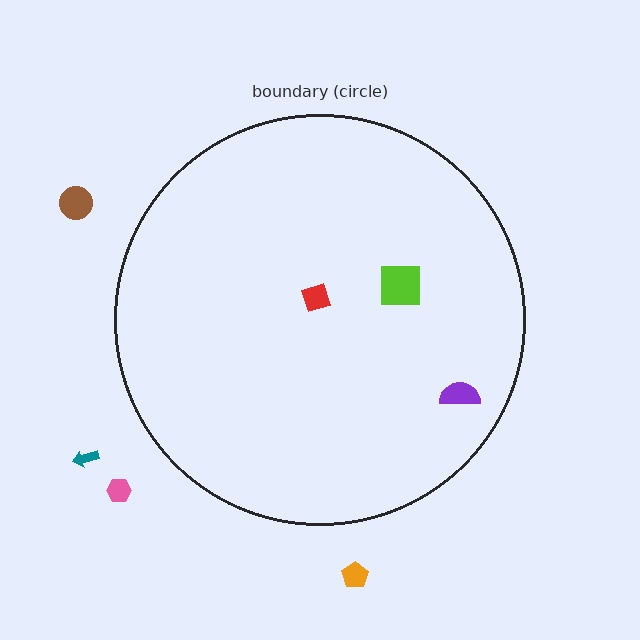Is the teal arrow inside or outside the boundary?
Outside.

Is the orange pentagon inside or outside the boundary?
Outside.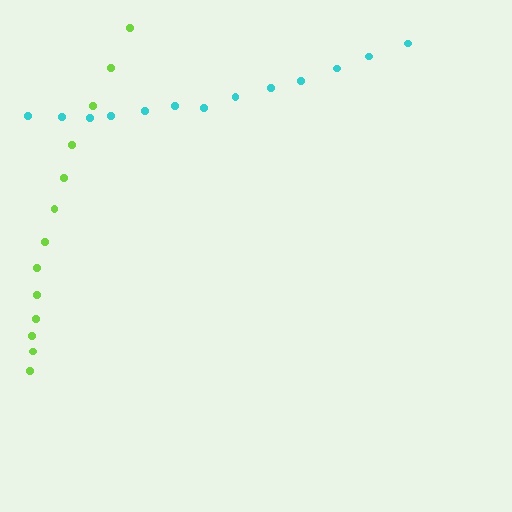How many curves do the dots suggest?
There are 2 distinct paths.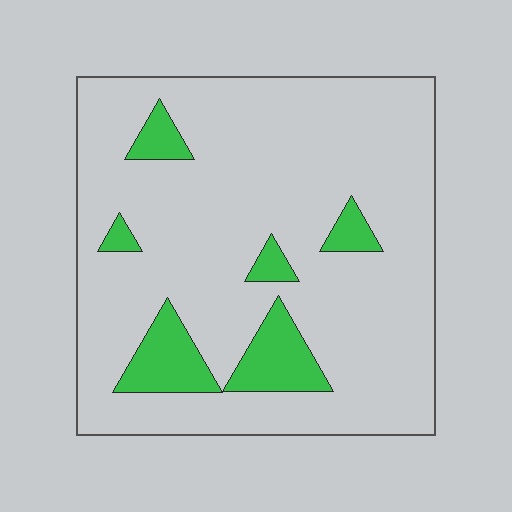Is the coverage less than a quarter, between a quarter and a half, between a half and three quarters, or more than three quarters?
Less than a quarter.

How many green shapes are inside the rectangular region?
6.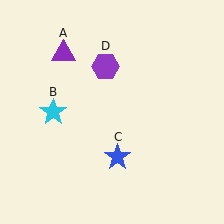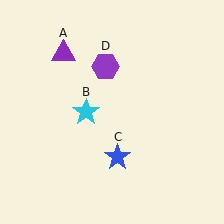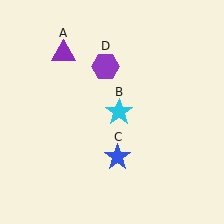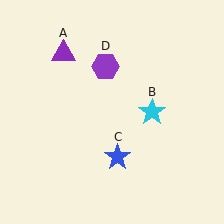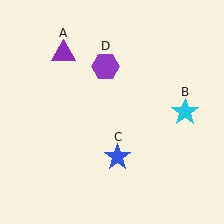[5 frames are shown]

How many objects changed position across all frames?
1 object changed position: cyan star (object B).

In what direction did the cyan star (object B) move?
The cyan star (object B) moved right.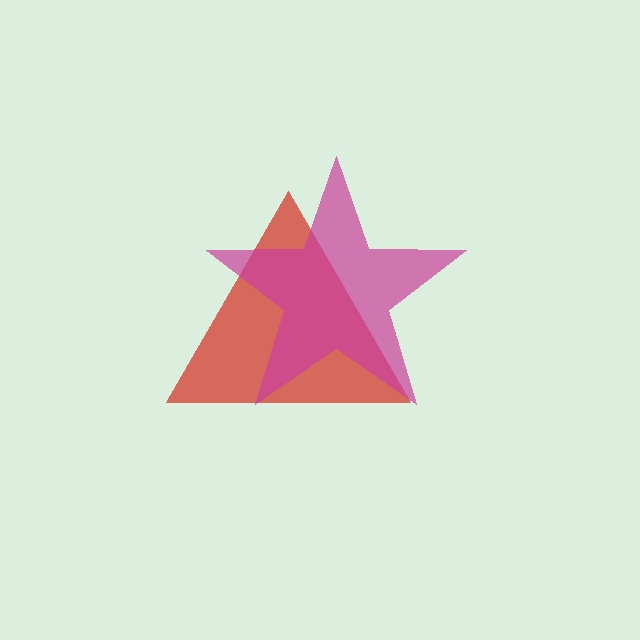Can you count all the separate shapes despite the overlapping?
Yes, there are 2 separate shapes.